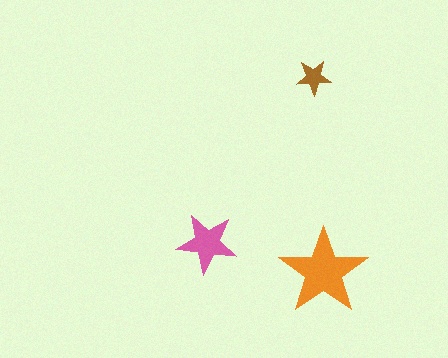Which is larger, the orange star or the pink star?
The orange one.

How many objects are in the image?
There are 3 objects in the image.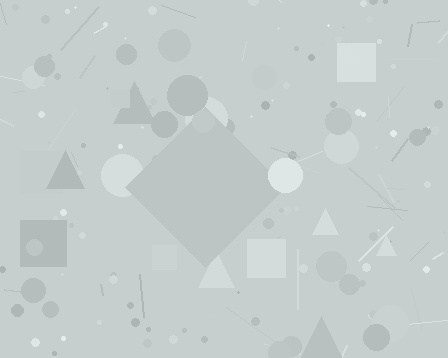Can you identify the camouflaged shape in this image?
The camouflaged shape is a diamond.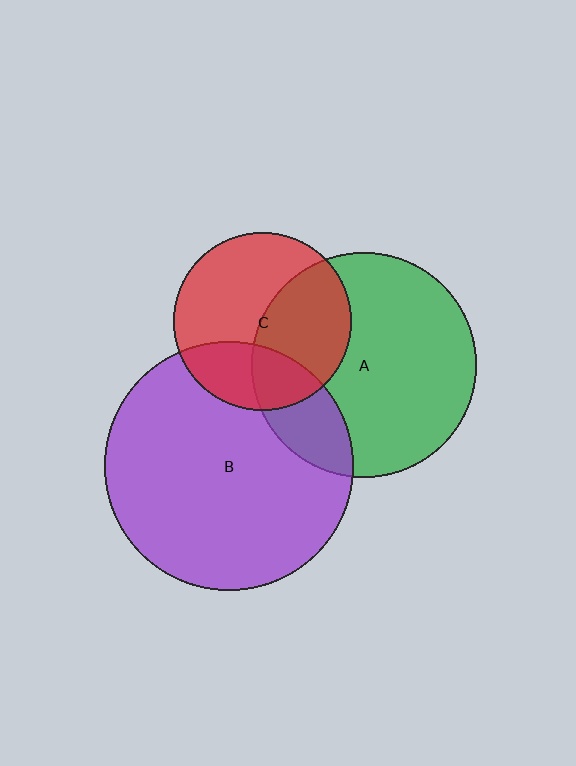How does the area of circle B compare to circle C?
Approximately 2.0 times.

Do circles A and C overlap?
Yes.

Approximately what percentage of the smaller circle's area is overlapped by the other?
Approximately 45%.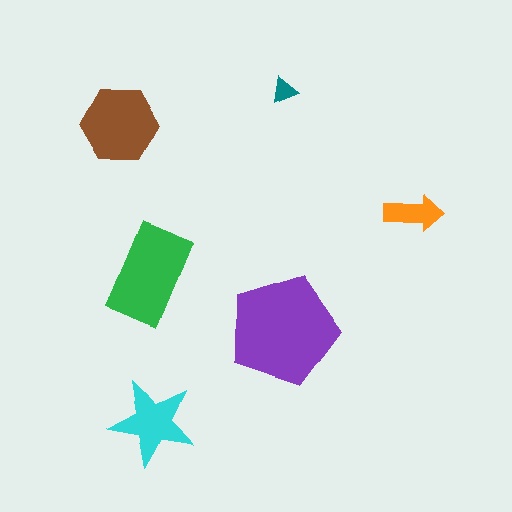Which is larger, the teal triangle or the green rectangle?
The green rectangle.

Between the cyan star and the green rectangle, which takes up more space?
The green rectangle.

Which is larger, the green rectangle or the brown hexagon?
The green rectangle.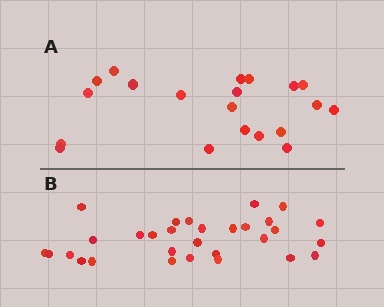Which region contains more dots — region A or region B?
Region B (the bottom region) has more dots.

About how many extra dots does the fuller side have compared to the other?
Region B has roughly 10 or so more dots than region A.